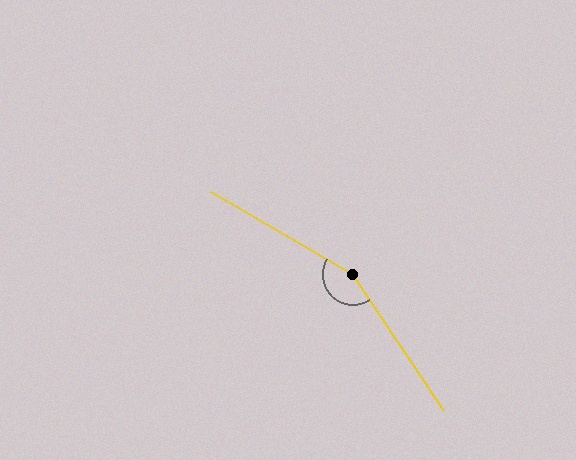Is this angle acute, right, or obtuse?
It is obtuse.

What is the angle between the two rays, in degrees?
Approximately 154 degrees.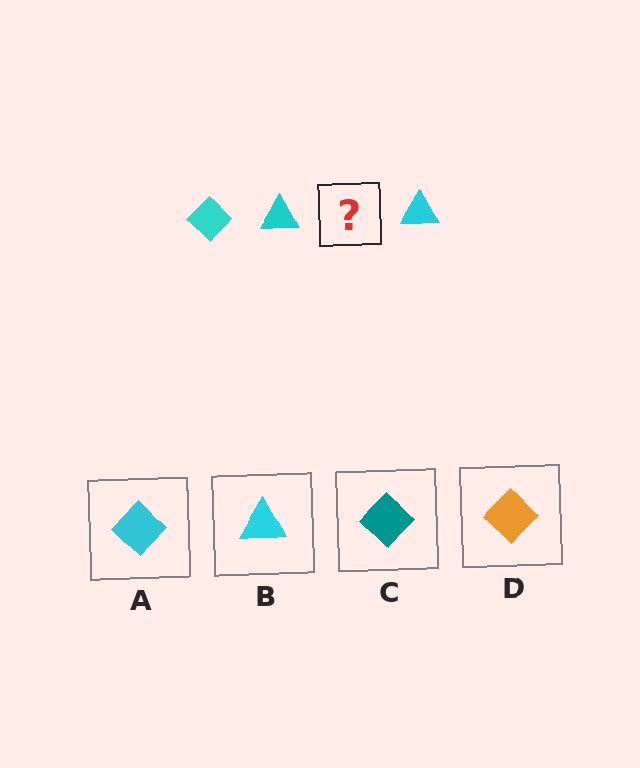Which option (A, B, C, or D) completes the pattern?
A.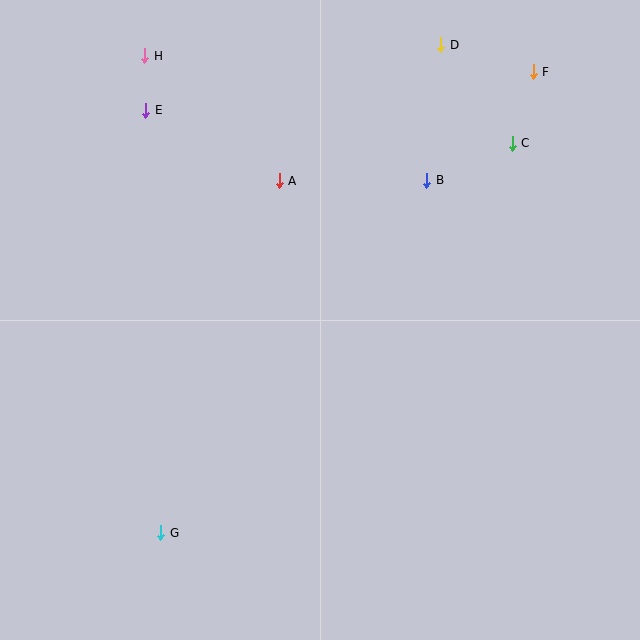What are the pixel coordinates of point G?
Point G is at (161, 533).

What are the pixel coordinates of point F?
Point F is at (533, 72).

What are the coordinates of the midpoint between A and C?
The midpoint between A and C is at (396, 162).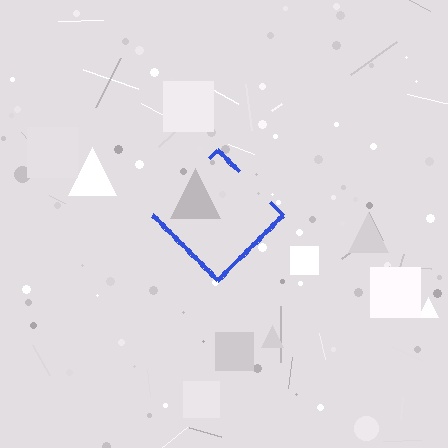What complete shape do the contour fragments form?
The contour fragments form a diamond.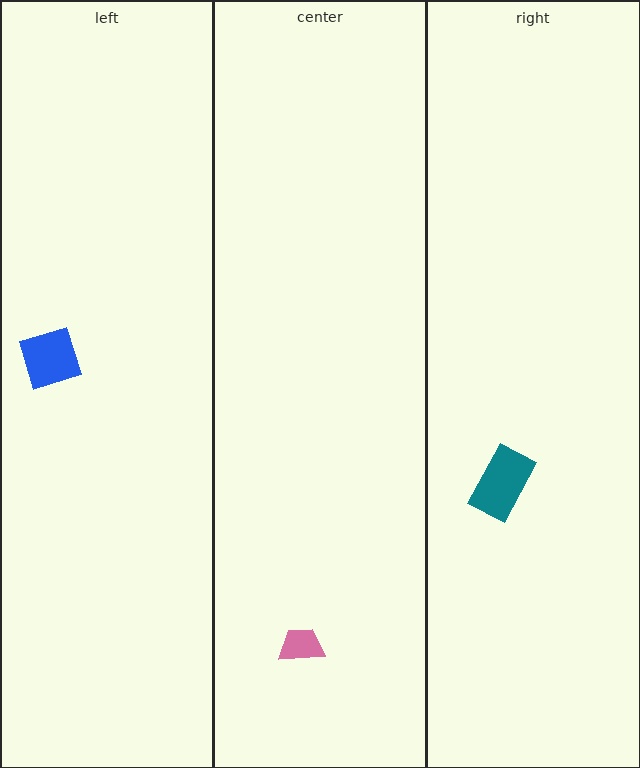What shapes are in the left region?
The blue diamond.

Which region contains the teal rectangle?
The right region.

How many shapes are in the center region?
1.